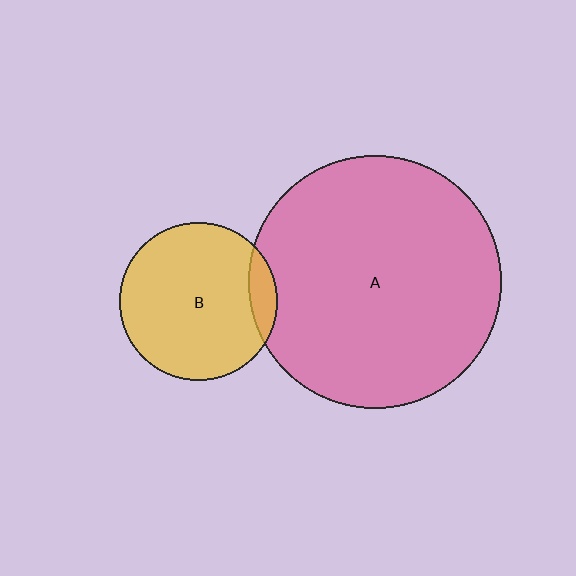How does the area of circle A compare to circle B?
Approximately 2.6 times.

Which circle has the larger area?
Circle A (pink).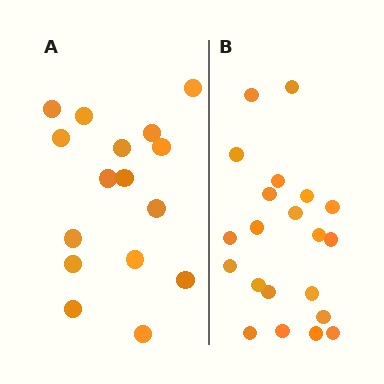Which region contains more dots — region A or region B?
Region B (the right region) has more dots.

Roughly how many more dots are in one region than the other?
Region B has about 5 more dots than region A.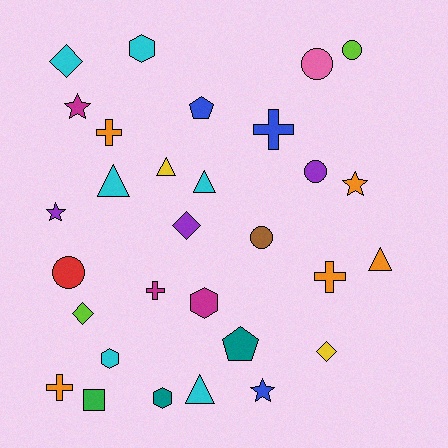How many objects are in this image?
There are 30 objects.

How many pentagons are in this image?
There are 2 pentagons.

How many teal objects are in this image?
There are 2 teal objects.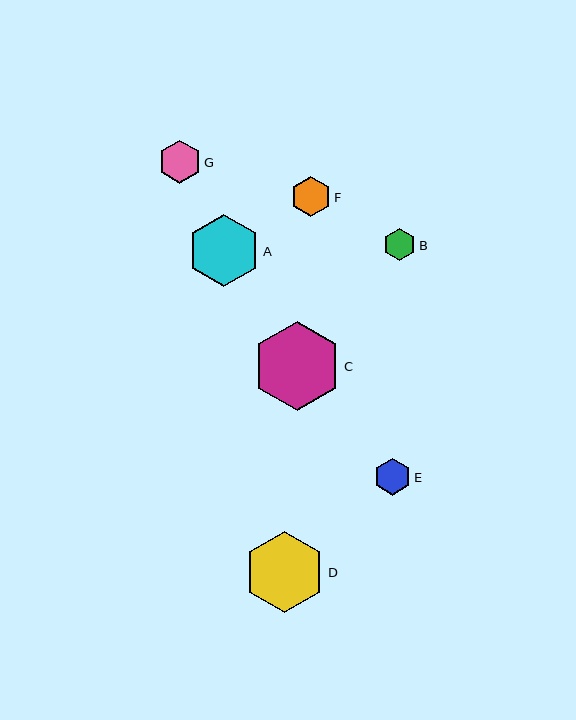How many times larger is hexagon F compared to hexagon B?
Hexagon F is approximately 1.2 times the size of hexagon B.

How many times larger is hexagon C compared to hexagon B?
Hexagon C is approximately 2.7 times the size of hexagon B.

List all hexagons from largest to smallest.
From largest to smallest: C, D, A, G, F, E, B.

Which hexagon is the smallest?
Hexagon B is the smallest with a size of approximately 33 pixels.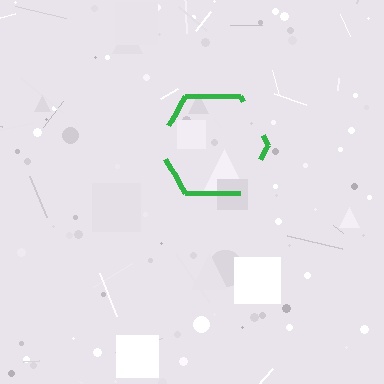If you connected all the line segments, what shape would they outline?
They would outline a hexagon.